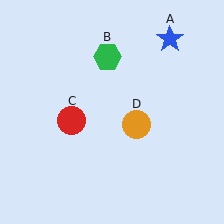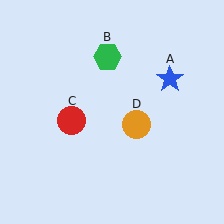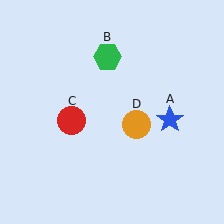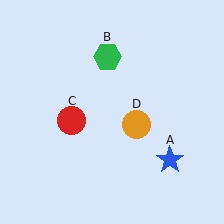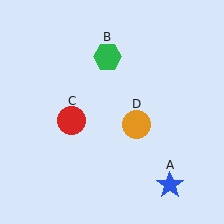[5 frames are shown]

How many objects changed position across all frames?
1 object changed position: blue star (object A).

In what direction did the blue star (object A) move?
The blue star (object A) moved down.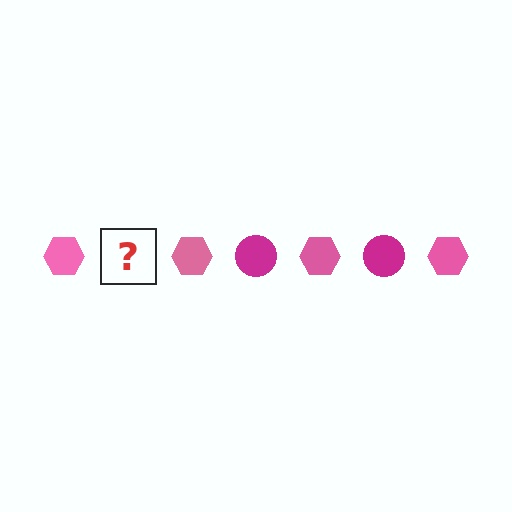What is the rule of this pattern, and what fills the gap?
The rule is that the pattern alternates between pink hexagon and magenta circle. The gap should be filled with a magenta circle.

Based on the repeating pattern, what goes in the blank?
The blank should be a magenta circle.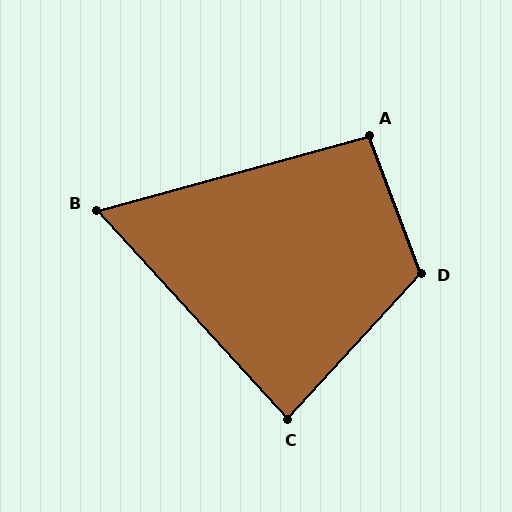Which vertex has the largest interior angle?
D, at approximately 117 degrees.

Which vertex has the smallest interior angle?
B, at approximately 63 degrees.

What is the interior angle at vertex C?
Approximately 85 degrees (approximately right).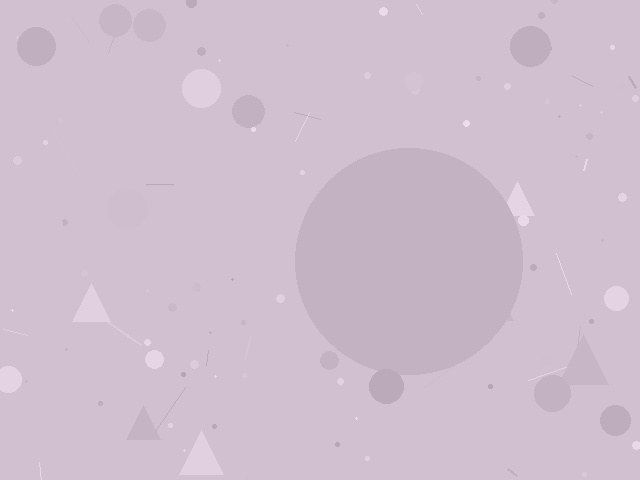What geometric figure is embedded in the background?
A circle is embedded in the background.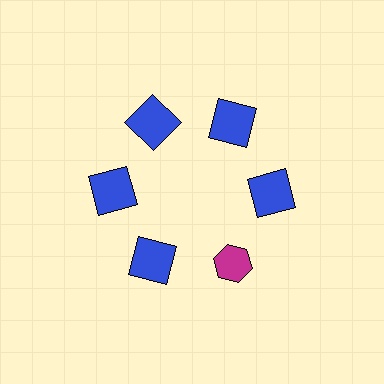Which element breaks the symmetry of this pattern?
The magenta hexagon at roughly the 5 o'clock position breaks the symmetry. All other shapes are blue squares.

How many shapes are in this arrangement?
There are 6 shapes arranged in a ring pattern.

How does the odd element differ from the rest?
It differs in both color (magenta instead of blue) and shape (hexagon instead of square).